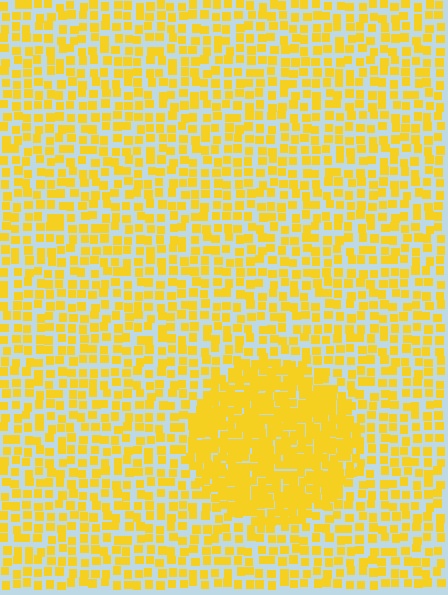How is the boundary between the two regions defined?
The boundary is defined by a change in element density (approximately 2.0x ratio). All elements are the same color, size, and shape.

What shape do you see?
I see a circle.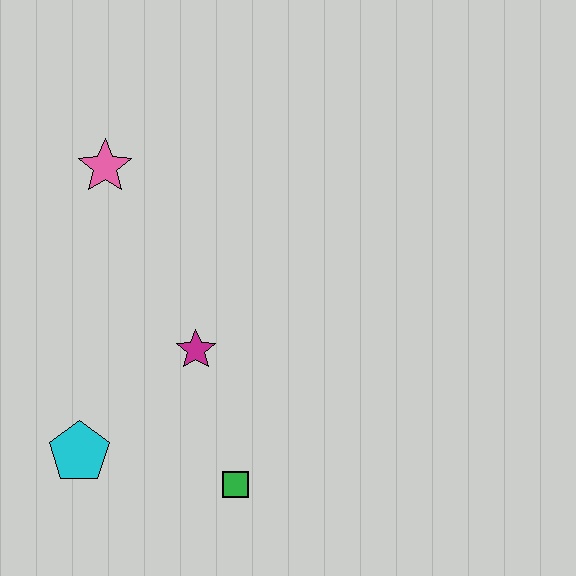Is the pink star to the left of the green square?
Yes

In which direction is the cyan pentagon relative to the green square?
The cyan pentagon is to the left of the green square.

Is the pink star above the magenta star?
Yes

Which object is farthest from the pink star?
The green square is farthest from the pink star.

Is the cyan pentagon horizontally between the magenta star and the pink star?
No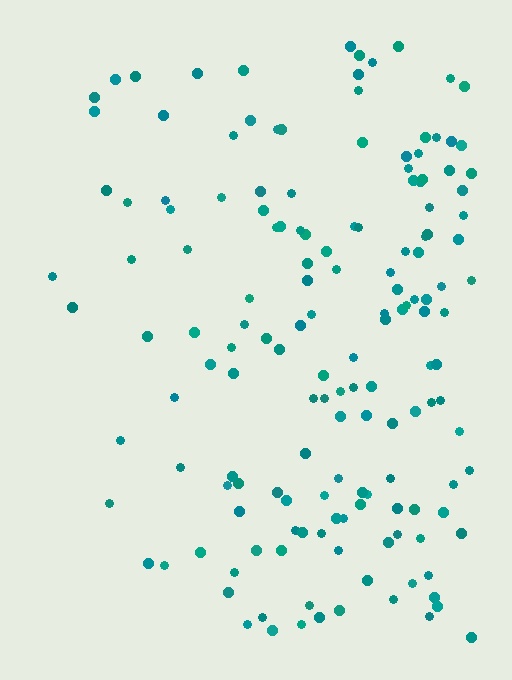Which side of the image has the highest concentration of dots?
The right.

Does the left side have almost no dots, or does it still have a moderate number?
Still a moderate number, just noticeably fewer than the right.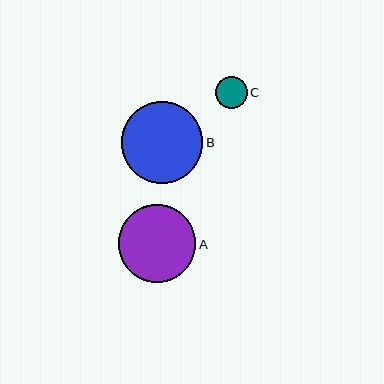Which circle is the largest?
Circle B is the largest with a size of approximately 81 pixels.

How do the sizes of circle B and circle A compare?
Circle B and circle A are approximately the same size.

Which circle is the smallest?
Circle C is the smallest with a size of approximately 31 pixels.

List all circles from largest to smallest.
From largest to smallest: B, A, C.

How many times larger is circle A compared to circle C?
Circle A is approximately 2.5 times the size of circle C.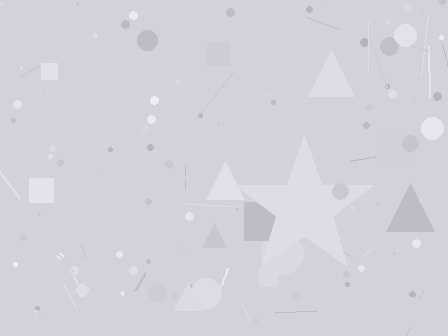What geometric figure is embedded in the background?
A star is embedded in the background.